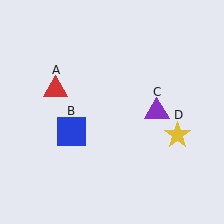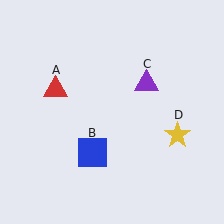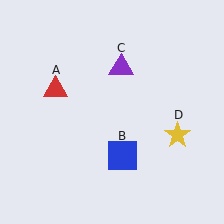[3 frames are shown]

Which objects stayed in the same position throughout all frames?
Red triangle (object A) and yellow star (object D) remained stationary.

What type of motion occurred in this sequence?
The blue square (object B), purple triangle (object C) rotated counterclockwise around the center of the scene.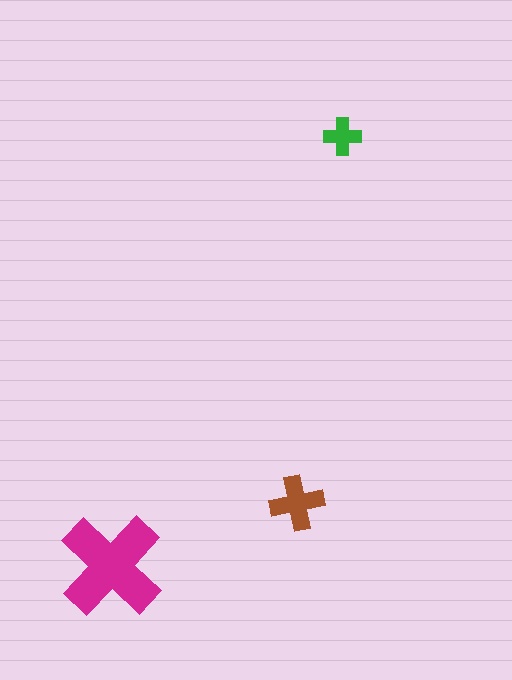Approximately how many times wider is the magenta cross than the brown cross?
About 2 times wider.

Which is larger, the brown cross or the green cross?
The brown one.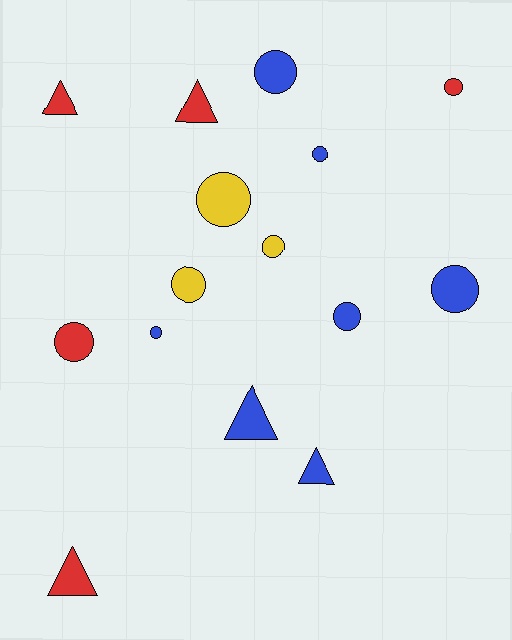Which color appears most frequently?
Blue, with 7 objects.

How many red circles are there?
There are 2 red circles.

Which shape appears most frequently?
Circle, with 10 objects.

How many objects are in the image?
There are 15 objects.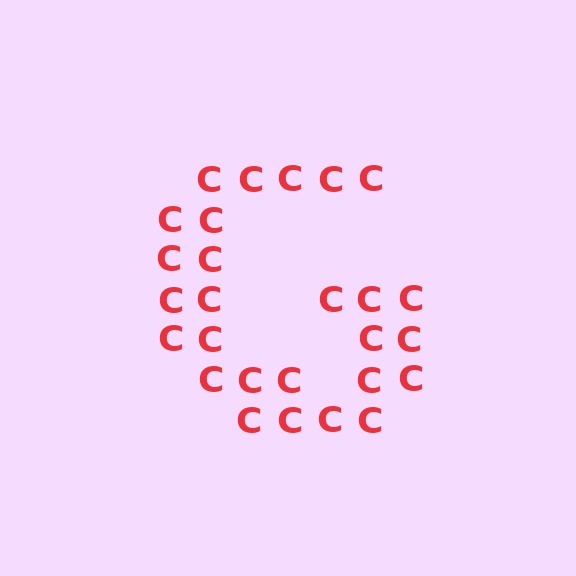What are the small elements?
The small elements are letter C's.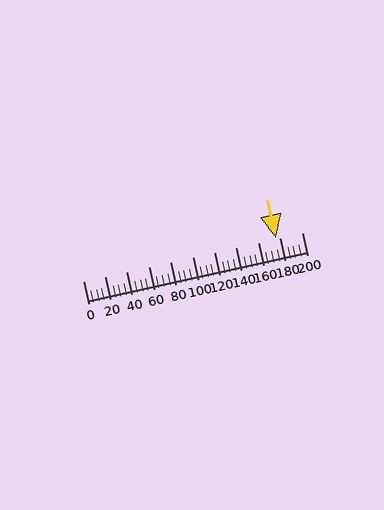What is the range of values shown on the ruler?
The ruler shows values from 0 to 200.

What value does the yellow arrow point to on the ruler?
The yellow arrow points to approximately 176.